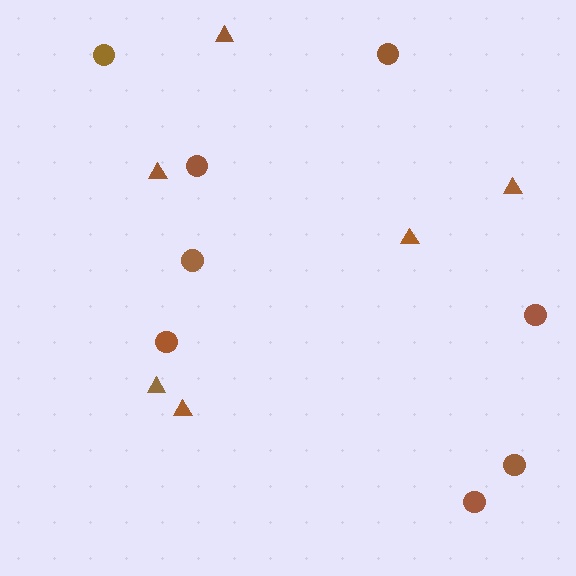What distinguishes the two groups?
There are 2 groups: one group of circles (8) and one group of triangles (6).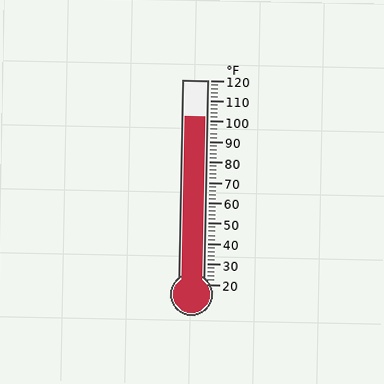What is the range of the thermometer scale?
The thermometer scale ranges from 20°F to 120°F.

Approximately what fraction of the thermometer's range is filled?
The thermometer is filled to approximately 80% of its range.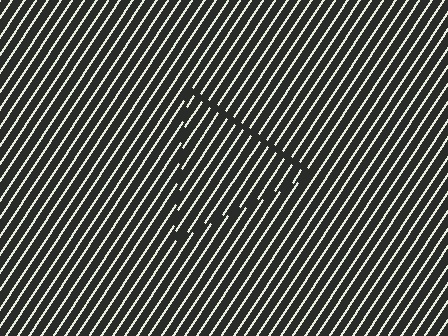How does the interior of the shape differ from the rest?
The interior of the shape contains the same grating, shifted by half a period — the contour is defined by the phase discontinuity where line-ends from the inner and outer gratings abut.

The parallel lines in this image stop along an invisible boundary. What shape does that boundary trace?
An illusory triangle. The interior of the shape contains the same grating, shifted by half a period — the contour is defined by the phase discontinuity where line-ends from the inner and outer gratings abut.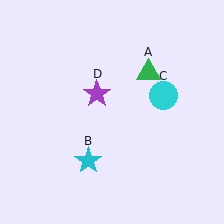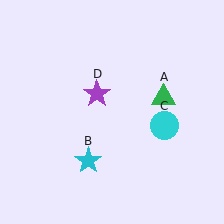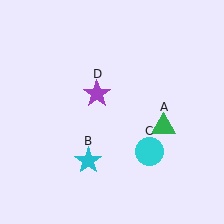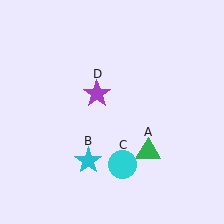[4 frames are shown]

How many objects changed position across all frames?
2 objects changed position: green triangle (object A), cyan circle (object C).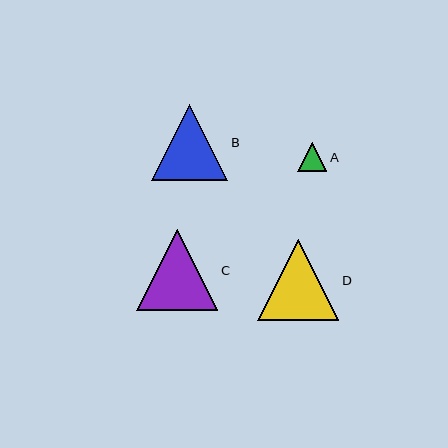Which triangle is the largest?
Triangle C is the largest with a size of approximately 82 pixels.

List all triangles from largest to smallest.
From largest to smallest: C, D, B, A.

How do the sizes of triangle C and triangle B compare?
Triangle C and triangle B are approximately the same size.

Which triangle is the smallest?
Triangle A is the smallest with a size of approximately 29 pixels.